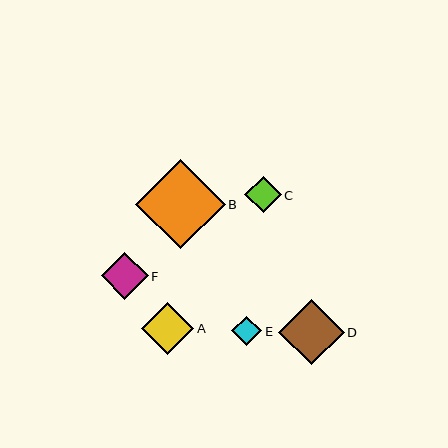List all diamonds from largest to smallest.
From largest to smallest: B, D, A, F, C, E.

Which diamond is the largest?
Diamond B is the largest with a size of approximately 90 pixels.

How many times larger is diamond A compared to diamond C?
Diamond A is approximately 1.4 times the size of diamond C.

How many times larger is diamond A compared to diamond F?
Diamond A is approximately 1.1 times the size of diamond F.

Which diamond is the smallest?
Diamond E is the smallest with a size of approximately 30 pixels.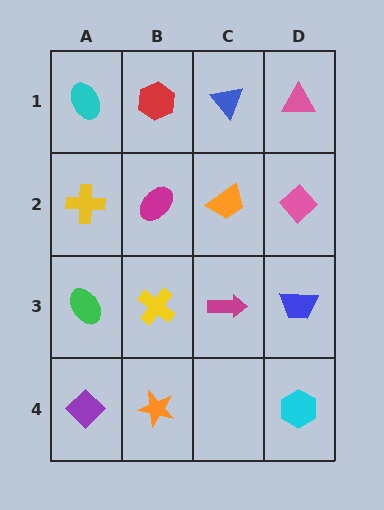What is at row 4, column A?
A purple diamond.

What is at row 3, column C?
A magenta arrow.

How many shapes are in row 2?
4 shapes.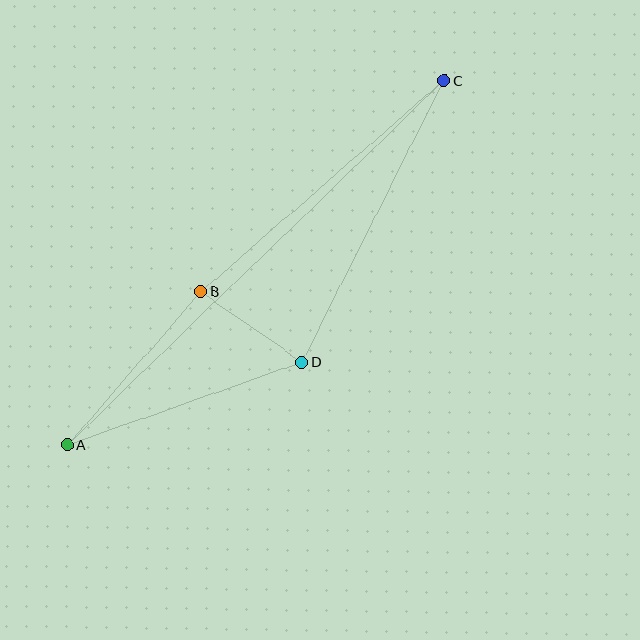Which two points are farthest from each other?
Points A and C are farthest from each other.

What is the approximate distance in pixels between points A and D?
The distance between A and D is approximately 249 pixels.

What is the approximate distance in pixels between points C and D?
The distance between C and D is approximately 315 pixels.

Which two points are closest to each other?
Points B and D are closest to each other.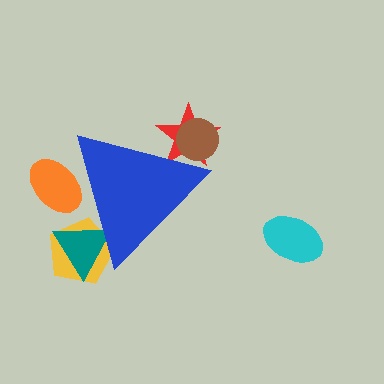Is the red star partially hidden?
Yes, the red star is partially hidden behind the blue triangle.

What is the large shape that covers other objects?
A blue triangle.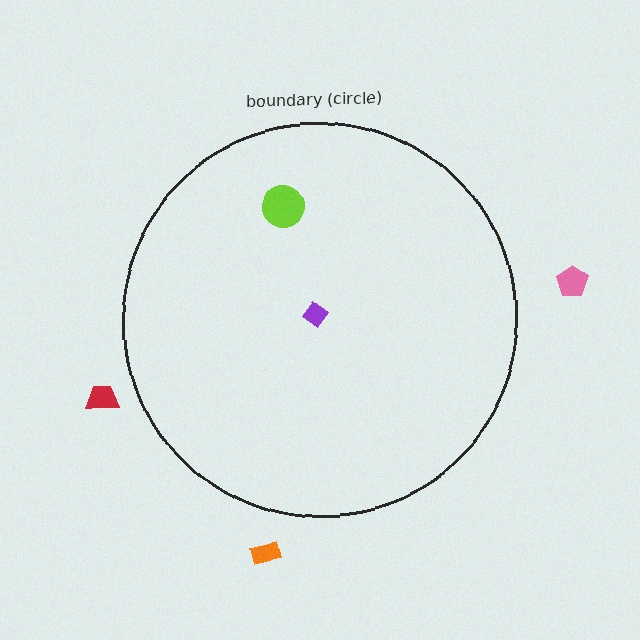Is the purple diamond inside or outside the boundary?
Inside.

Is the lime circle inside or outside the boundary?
Inside.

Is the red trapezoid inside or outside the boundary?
Outside.